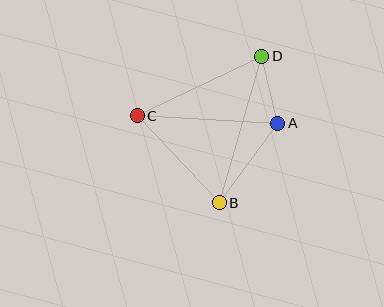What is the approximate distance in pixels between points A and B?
The distance between A and B is approximately 99 pixels.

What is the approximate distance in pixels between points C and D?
The distance between C and D is approximately 138 pixels.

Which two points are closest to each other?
Points A and D are closest to each other.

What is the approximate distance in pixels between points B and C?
The distance between B and C is approximately 120 pixels.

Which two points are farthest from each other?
Points B and D are farthest from each other.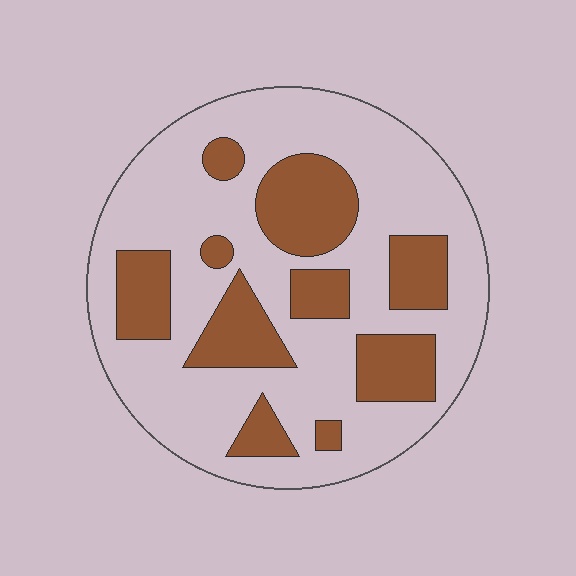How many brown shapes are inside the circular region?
10.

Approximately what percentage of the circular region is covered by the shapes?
Approximately 30%.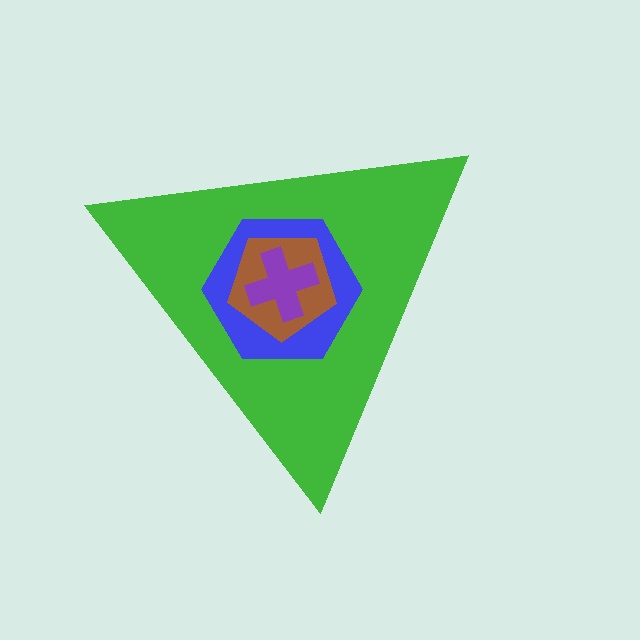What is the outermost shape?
The green triangle.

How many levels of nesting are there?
4.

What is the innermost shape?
The purple cross.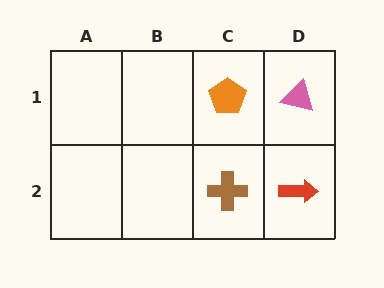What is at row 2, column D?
A red arrow.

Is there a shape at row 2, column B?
No, that cell is empty.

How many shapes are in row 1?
2 shapes.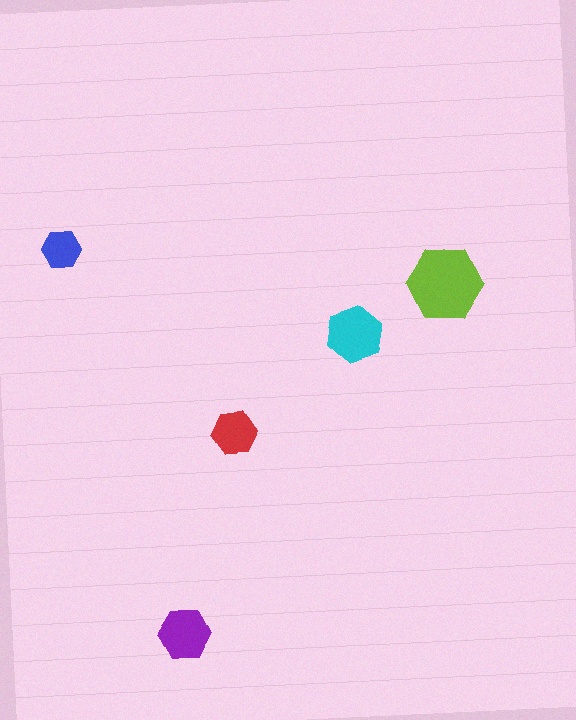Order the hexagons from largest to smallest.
the lime one, the cyan one, the purple one, the red one, the blue one.